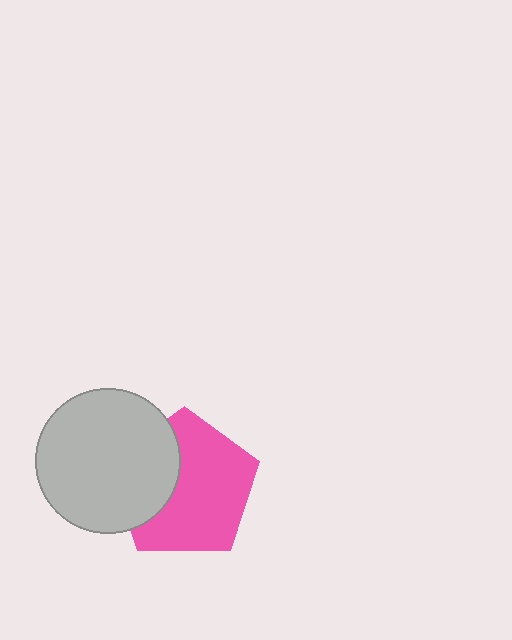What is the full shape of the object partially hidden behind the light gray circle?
The partially hidden object is a pink pentagon.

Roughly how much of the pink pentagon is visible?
Most of it is visible (roughly 67%).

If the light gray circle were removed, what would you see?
You would see the complete pink pentagon.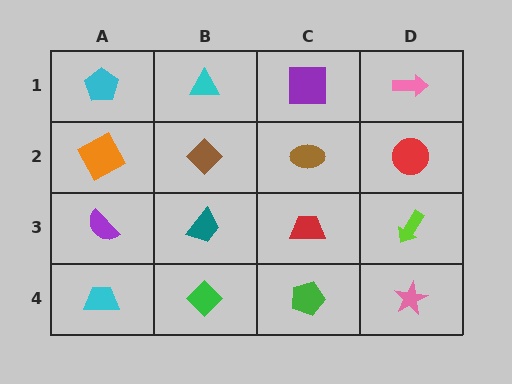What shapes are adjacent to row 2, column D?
A pink arrow (row 1, column D), a lime arrow (row 3, column D), a brown ellipse (row 2, column C).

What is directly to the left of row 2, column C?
A brown diamond.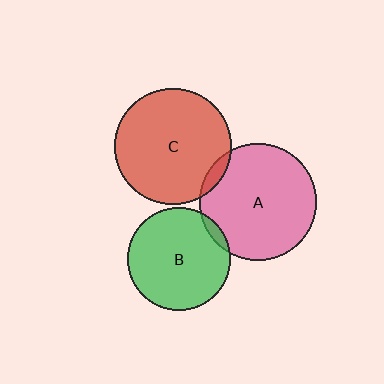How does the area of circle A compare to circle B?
Approximately 1.3 times.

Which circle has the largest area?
Circle A (pink).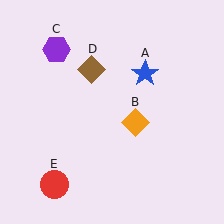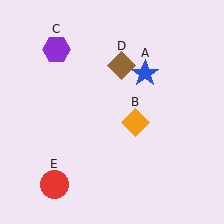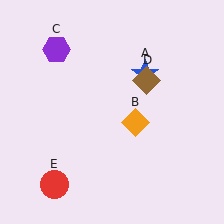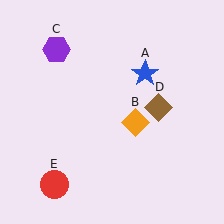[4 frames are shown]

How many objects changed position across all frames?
1 object changed position: brown diamond (object D).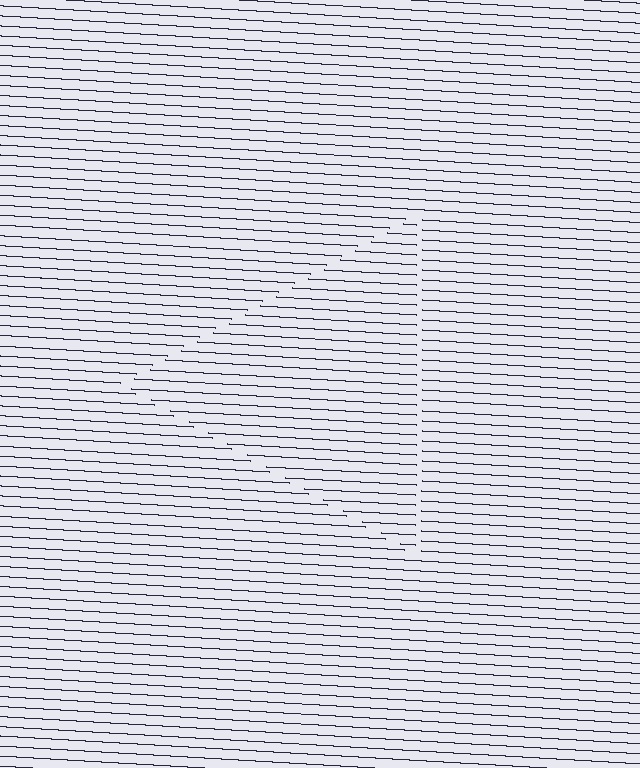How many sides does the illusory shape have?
3 sides — the line-ends trace a triangle.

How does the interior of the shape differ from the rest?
The interior of the shape contains the same grating, shifted by half a period — the contour is defined by the phase discontinuity where line-ends from the inner and outer gratings abut.